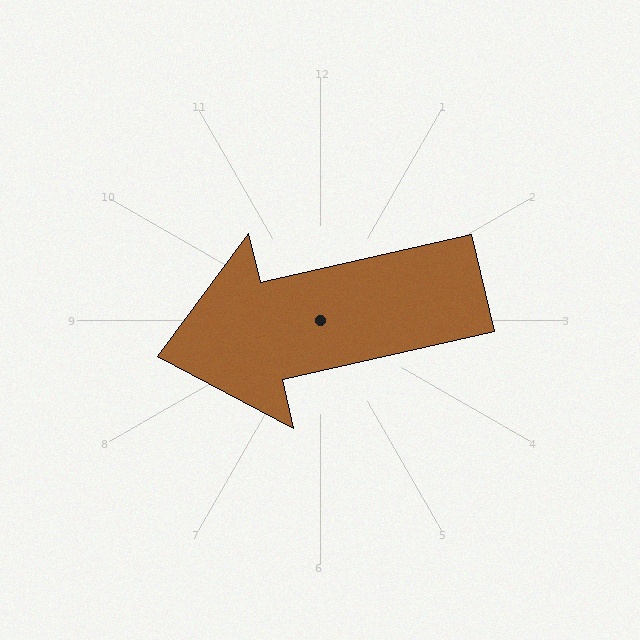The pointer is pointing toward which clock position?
Roughly 9 o'clock.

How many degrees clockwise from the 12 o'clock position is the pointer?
Approximately 257 degrees.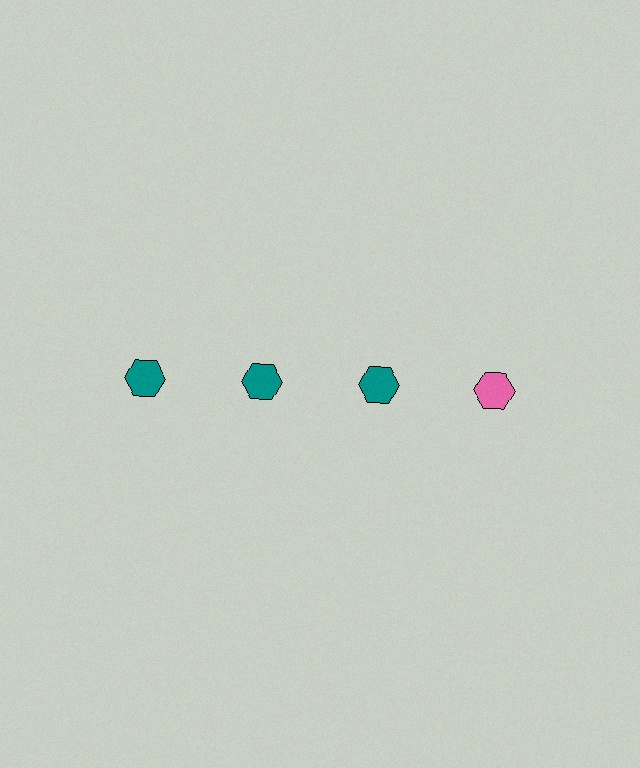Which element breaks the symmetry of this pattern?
The pink hexagon in the top row, second from right column breaks the symmetry. All other shapes are teal hexagons.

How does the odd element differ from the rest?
It has a different color: pink instead of teal.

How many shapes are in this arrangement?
There are 4 shapes arranged in a grid pattern.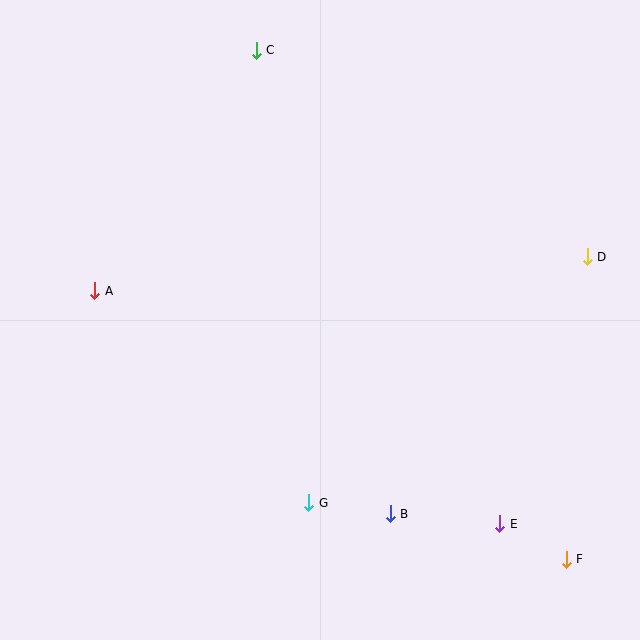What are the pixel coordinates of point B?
Point B is at (390, 514).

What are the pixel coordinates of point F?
Point F is at (566, 559).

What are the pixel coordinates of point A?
Point A is at (95, 291).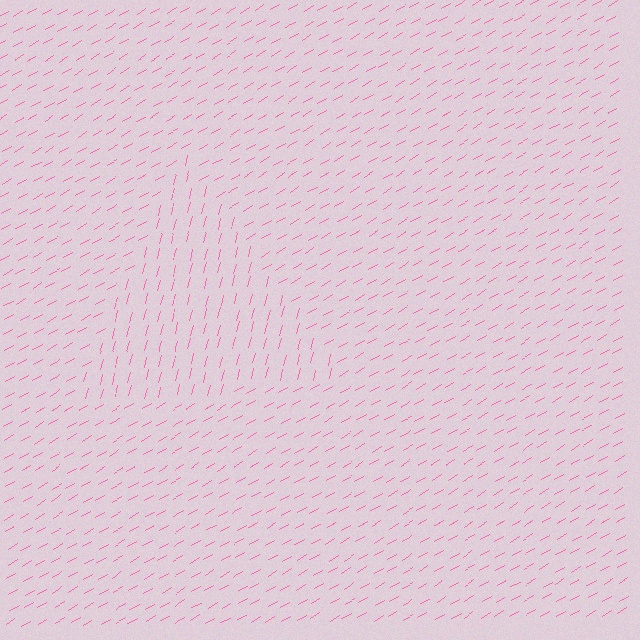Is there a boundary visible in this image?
Yes, there is a texture boundary formed by a change in line orientation.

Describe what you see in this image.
The image is filled with small pink line segments. A triangle region in the image has lines oriented differently from the surrounding lines, creating a visible texture boundary.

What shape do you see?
I see a triangle.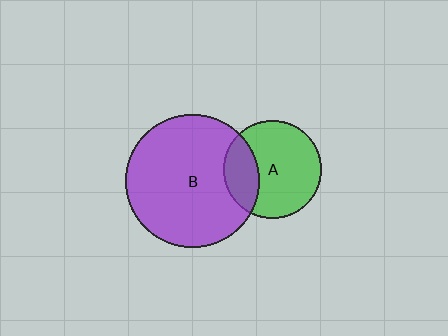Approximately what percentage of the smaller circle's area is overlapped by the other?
Approximately 25%.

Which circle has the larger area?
Circle B (purple).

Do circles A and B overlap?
Yes.